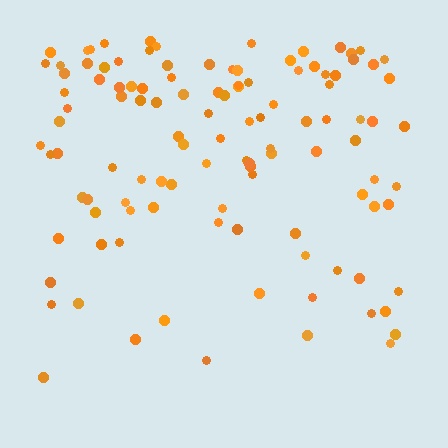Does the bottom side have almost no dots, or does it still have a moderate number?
Still a moderate number, just noticeably fewer than the top.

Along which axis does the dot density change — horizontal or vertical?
Vertical.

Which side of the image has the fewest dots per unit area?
The bottom.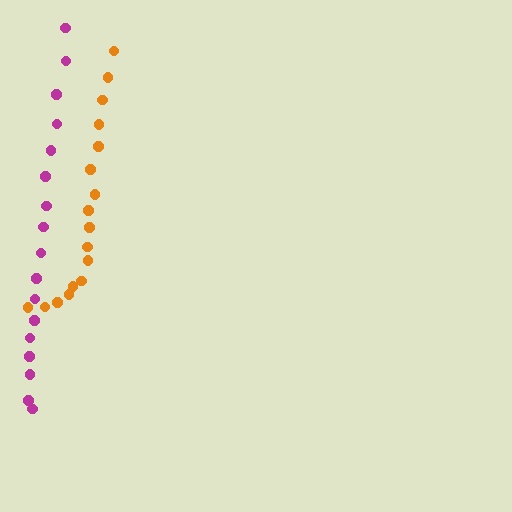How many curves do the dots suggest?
There are 2 distinct paths.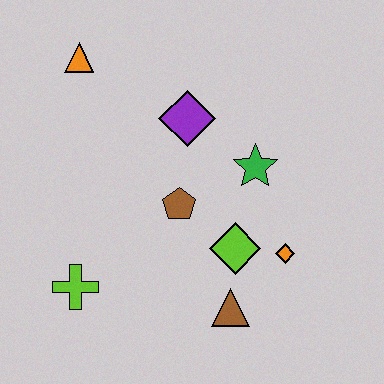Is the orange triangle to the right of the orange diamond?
No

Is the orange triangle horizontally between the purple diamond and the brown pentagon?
No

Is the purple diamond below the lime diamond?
No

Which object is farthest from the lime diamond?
The orange triangle is farthest from the lime diamond.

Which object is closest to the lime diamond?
The orange diamond is closest to the lime diamond.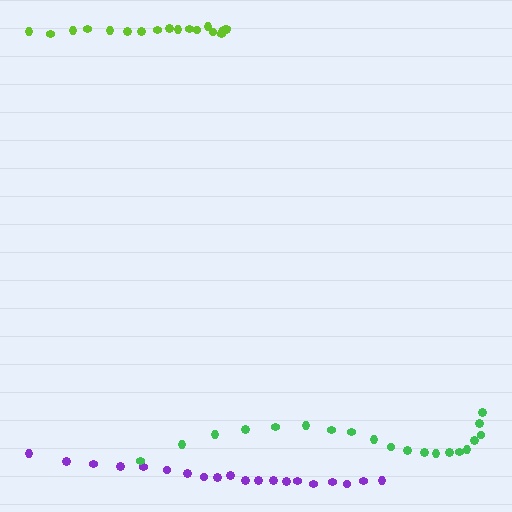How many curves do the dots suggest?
There are 3 distinct paths.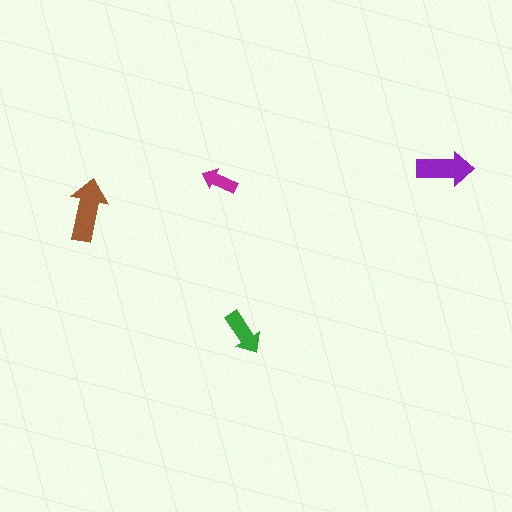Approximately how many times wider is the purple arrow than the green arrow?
About 1.5 times wider.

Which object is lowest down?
The green arrow is bottommost.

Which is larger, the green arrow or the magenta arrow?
The green one.